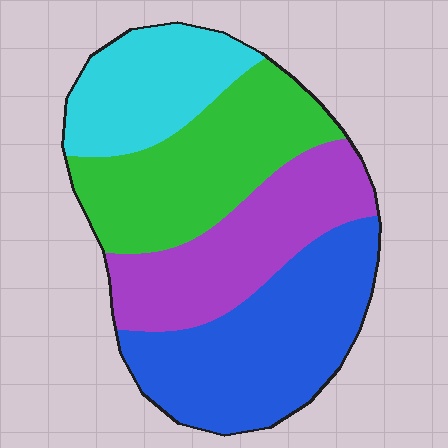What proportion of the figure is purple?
Purple takes up about one quarter (1/4) of the figure.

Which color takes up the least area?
Cyan, at roughly 20%.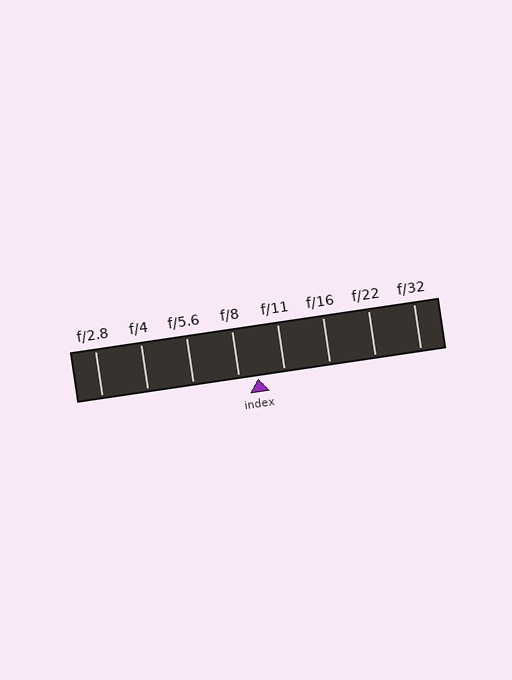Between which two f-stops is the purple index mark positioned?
The index mark is between f/8 and f/11.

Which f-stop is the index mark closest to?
The index mark is closest to f/8.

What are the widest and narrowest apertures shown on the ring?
The widest aperture shown is f/2.8 and the narrowest is f/32.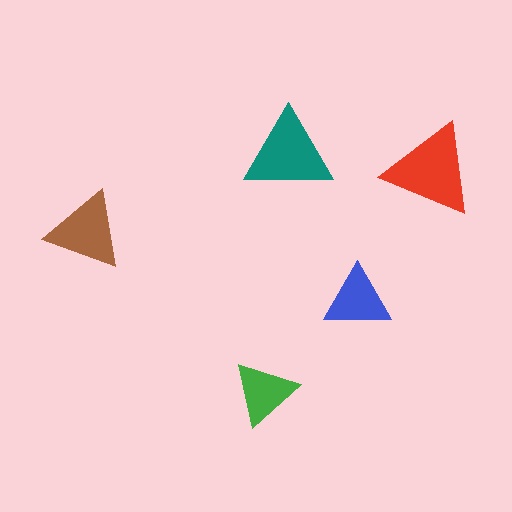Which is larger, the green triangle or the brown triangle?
The brown one.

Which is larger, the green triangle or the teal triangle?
The teal one.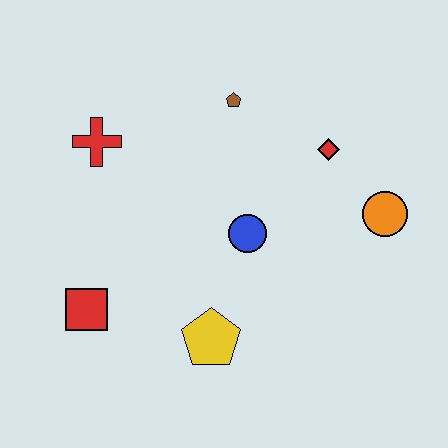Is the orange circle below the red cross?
Yes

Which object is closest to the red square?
The yellow pentagon is closest to the red square.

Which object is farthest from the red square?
The orange circle is farthest from the red square.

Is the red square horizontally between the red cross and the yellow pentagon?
No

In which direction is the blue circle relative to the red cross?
The blue circle is to the right of the red cross.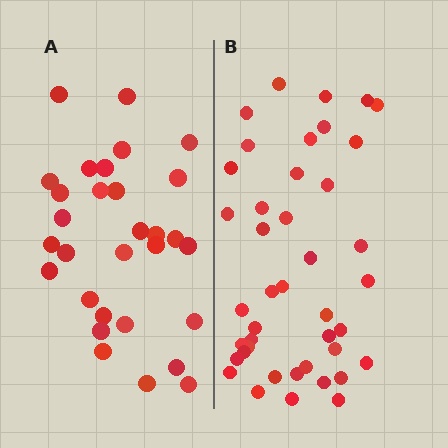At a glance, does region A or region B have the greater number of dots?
Region B (the right region) has more dots.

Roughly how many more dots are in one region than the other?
Region B has roughly 12 or so more dots than region A.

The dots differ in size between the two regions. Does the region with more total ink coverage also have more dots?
No. Region A has more total ink coverage because its dots are larger, but region B actually contains more individual dots. Total area can be misleading — the number of items is what matters here.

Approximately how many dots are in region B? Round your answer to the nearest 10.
About 40 dots. (The exact count is 42, which rounds to 40.)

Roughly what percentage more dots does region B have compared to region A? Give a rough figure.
About 40% more.